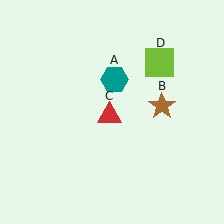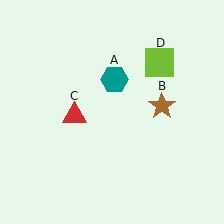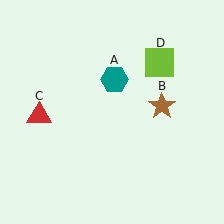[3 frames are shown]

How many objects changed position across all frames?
1 object changed position: red triangle (object C).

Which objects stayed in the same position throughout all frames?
Teal hexagon (object A) and brown star (object B) and lime square (object D) remained stationary.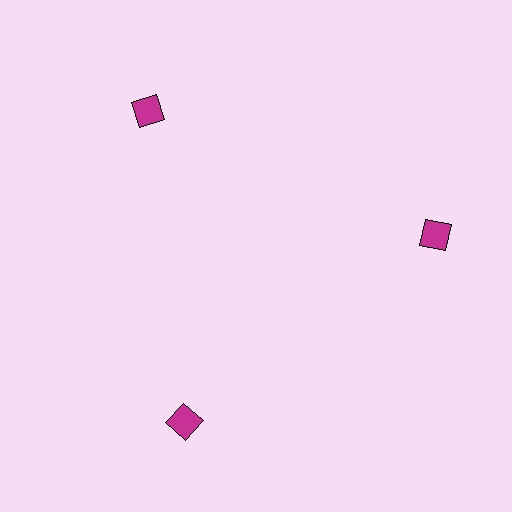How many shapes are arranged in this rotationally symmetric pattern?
There are 3 shapes, arranged in 3 groups of 1.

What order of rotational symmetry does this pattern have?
This pattern has 3-fold rotational symmetry.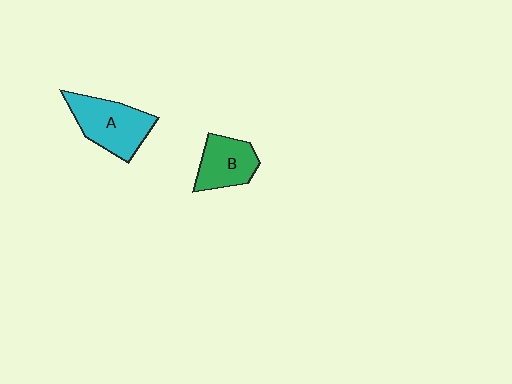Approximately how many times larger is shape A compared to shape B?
Approximately 1.3 times.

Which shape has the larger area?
Shape A (cyan).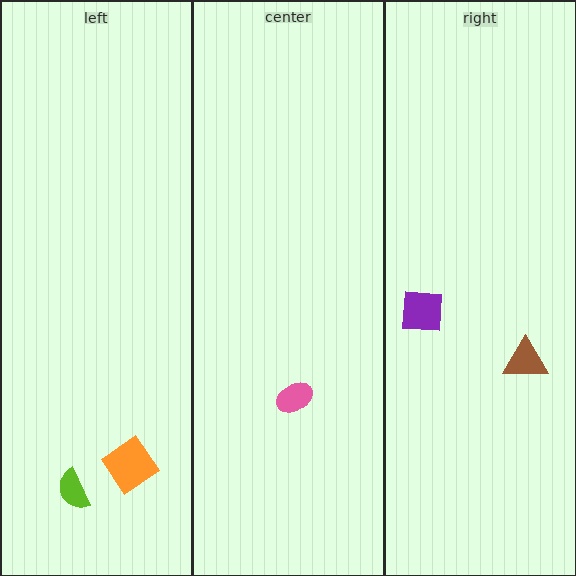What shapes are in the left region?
The lime semicircle, the orange diamond.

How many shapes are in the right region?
2.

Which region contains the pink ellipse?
The center region.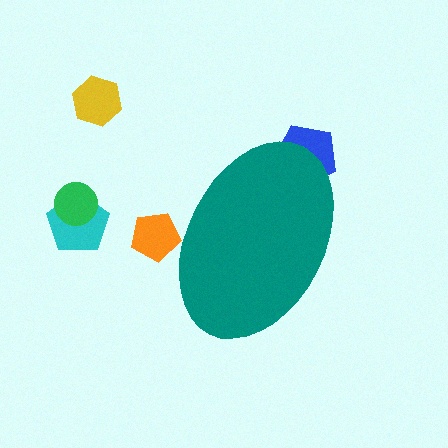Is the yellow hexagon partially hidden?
No, the yellow hexagon is fully visible.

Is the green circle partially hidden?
No, the green circle is fully visible.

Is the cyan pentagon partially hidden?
No, the cyan pentagon is fully visible.